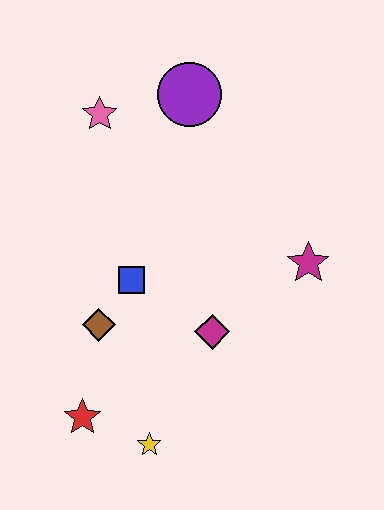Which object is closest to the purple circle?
The pink star is closest to the purple circle.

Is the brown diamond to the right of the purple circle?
No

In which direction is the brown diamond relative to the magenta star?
The brown diamond is to the left of the magenta star.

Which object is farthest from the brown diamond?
The purple circle is farthest from the brown diamond.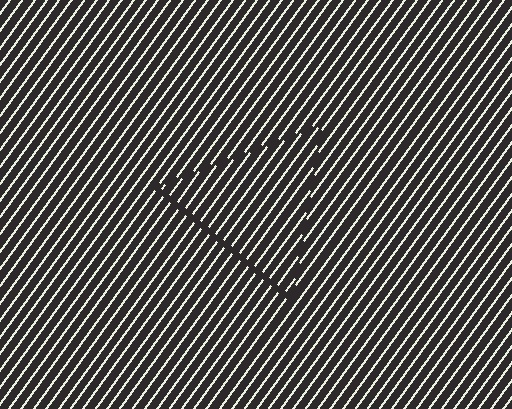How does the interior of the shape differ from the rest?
The interior of the shape contains the same grating, shifted by half a period — the contour is defined by the phase discontinuity where line-ends from the inner and outer gratings abut.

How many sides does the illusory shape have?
3 sides — the line-ends trace a triangle.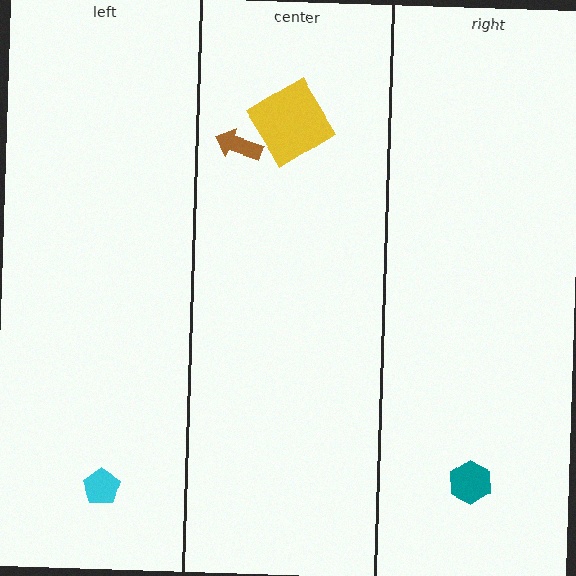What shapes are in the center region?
The yellow diamond, the brown arrow.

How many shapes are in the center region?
2.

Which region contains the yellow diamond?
The center region.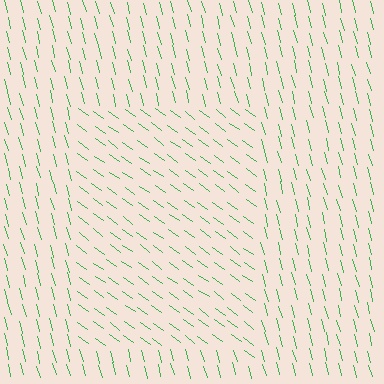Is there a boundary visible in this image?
Yes, there is a texture boundary formed by a change in line orientation.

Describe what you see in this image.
The image is filled with small green line segments. A rectangle region in the image has lines oriented differently from the surrounding lines, creating a visible texture boundary.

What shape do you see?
I see a rectangle.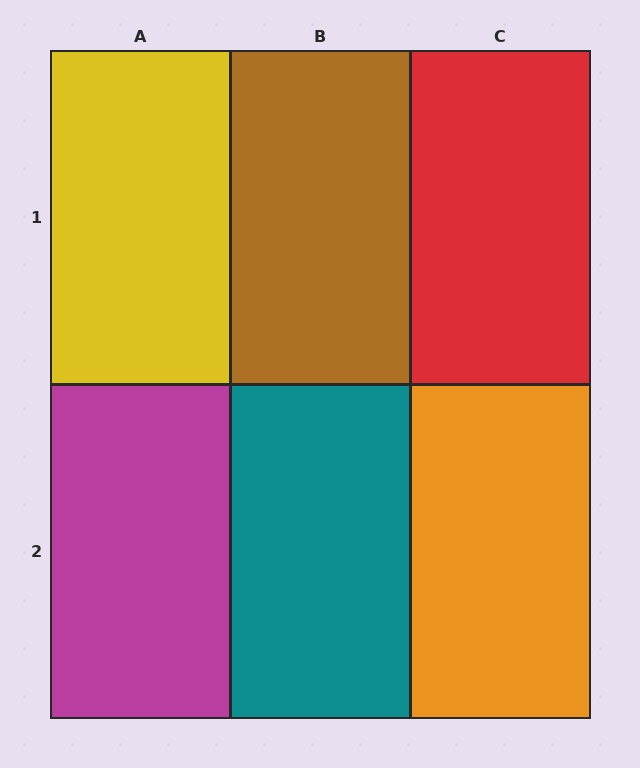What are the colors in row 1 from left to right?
Yellow, brown, red.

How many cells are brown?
1 cell is brown.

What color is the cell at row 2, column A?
Magenta.